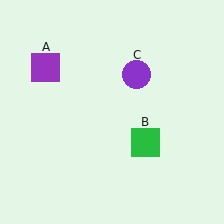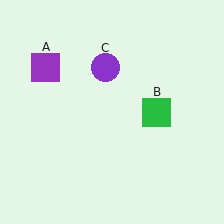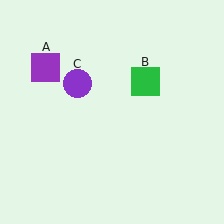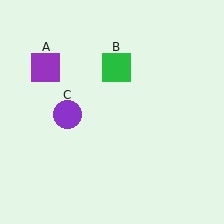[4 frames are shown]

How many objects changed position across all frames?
2 objects changed position: green square (object B), purple circle (object C).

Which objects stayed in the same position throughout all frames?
Purple square (object A) remained stationary.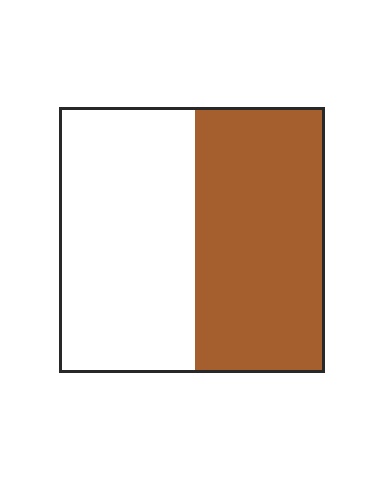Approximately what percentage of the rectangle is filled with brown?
Approximately 50%.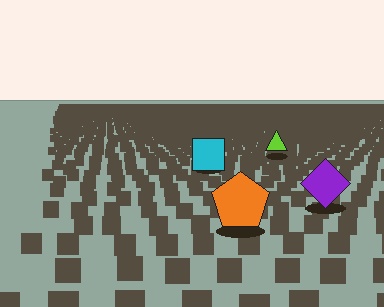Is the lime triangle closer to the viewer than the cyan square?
No. The cyan square is closer — you can tell from the texture gradient: the ground texture is coarser near it.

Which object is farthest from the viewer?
The lime triangle is farthest from the viewer. It appears smaller and the ground texture around it is denser.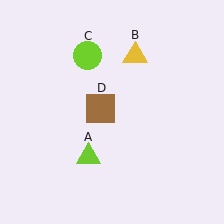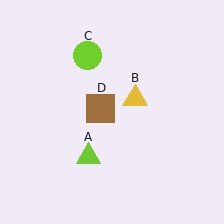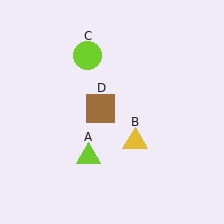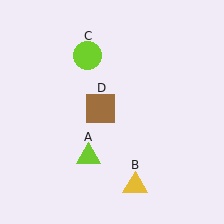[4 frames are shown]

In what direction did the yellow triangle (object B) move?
The yellow triangle (object B) moved down.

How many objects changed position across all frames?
1 object changed position: yellow triangle (object B).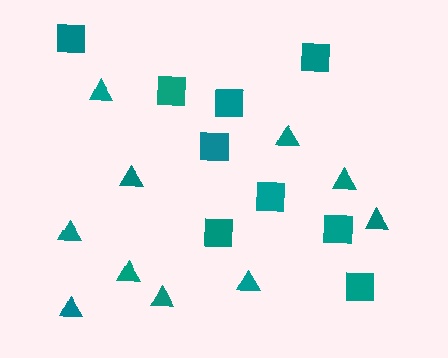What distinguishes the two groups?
There are 2 groups: one group of triangles (10) and one group of squares (9).